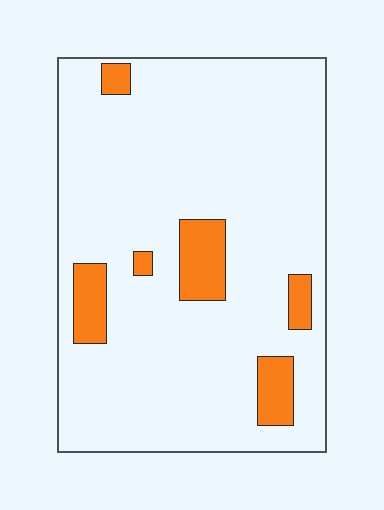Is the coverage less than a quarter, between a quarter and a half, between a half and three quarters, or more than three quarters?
Less than a quarter.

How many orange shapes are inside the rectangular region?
6.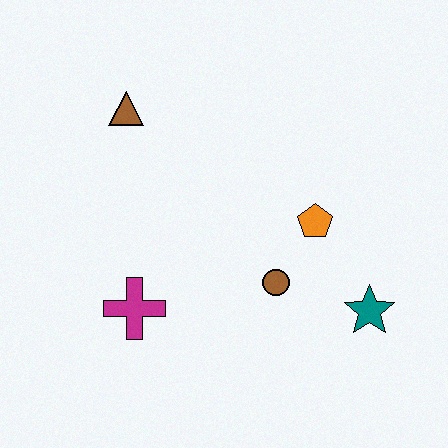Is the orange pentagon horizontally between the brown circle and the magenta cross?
No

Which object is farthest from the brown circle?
The brown triangle is farthest from the brown circle.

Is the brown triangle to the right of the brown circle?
No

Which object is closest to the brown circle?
The orange pentagon is closest to the brown circle.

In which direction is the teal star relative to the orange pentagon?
The teal star is below the orange pentagon.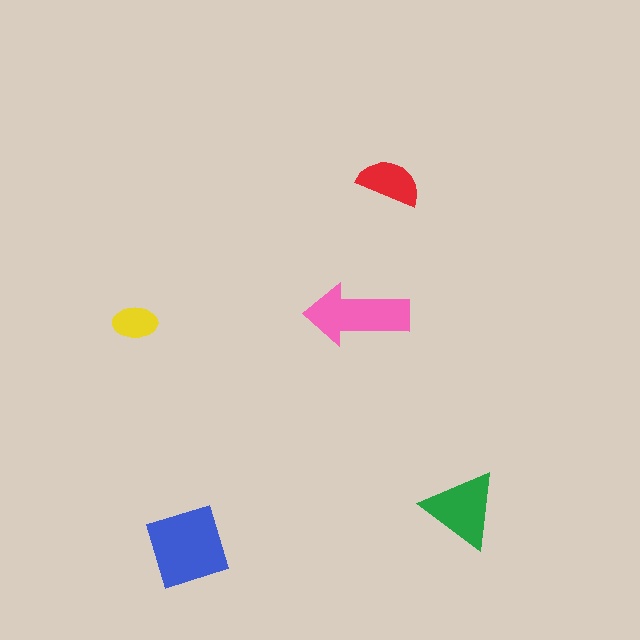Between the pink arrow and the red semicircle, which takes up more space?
The pink arrow.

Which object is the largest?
The blue diamond.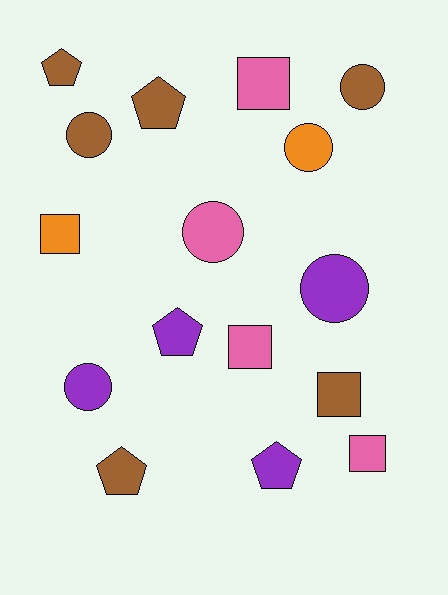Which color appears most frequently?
Brown, with 6 objects.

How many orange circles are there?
There is 1 orange circle.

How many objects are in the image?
There are 16 objects.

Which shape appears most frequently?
Circle, with 6 objects.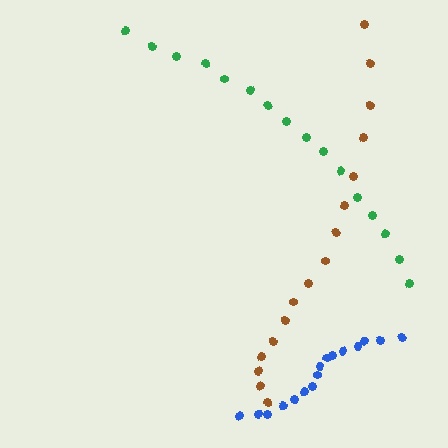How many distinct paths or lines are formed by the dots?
There are 3 distinct paths.